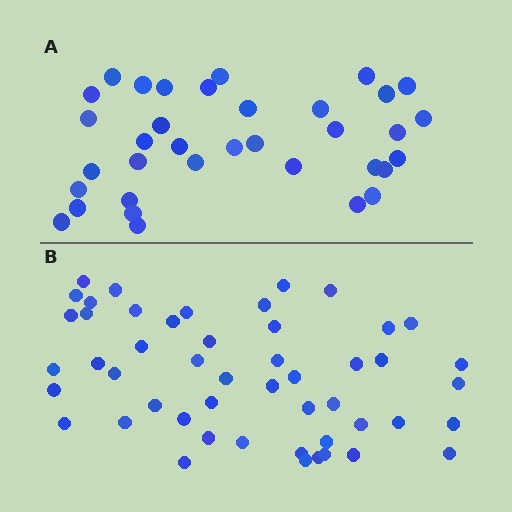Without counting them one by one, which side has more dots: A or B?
Region B (the bottom region) has more dots.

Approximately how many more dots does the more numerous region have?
Region B has approximately 15 more dots than region A.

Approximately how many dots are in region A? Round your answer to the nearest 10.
About 40 dots. (The exact count is 35, which rounds to 40.)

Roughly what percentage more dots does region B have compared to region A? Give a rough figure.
About 45% more.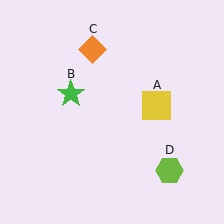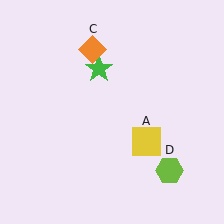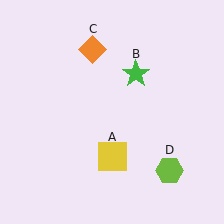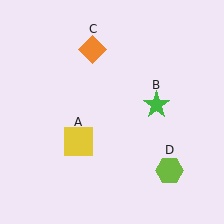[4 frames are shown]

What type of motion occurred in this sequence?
The yellow square (object A), green star (object B) rotated clockwise around the center of the scene.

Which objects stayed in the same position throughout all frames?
Orange diamond (object C) and lime hexagon (object D) remained stationary.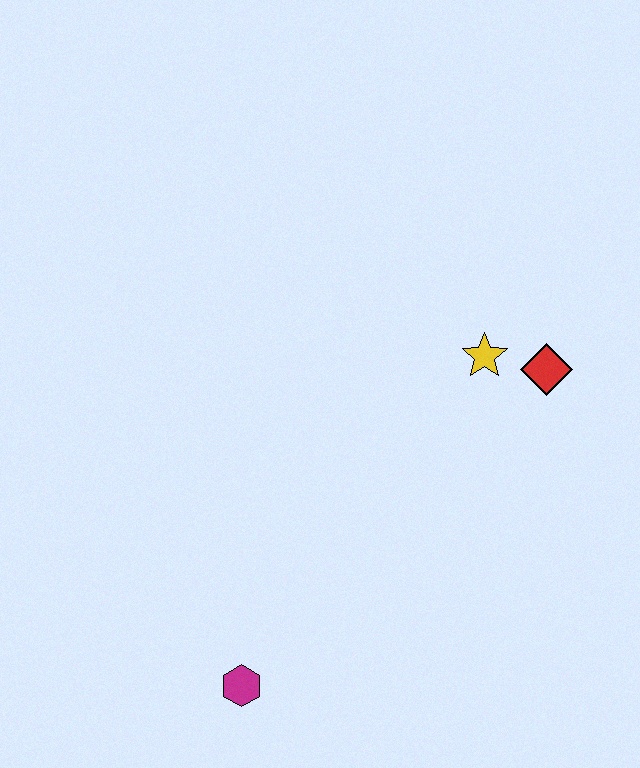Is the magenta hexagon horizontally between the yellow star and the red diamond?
No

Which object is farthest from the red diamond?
The magenta hexagon is farthest from the red diamond.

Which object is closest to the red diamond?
The yellow star is closest to the red diamond.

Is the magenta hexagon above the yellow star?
No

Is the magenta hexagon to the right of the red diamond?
No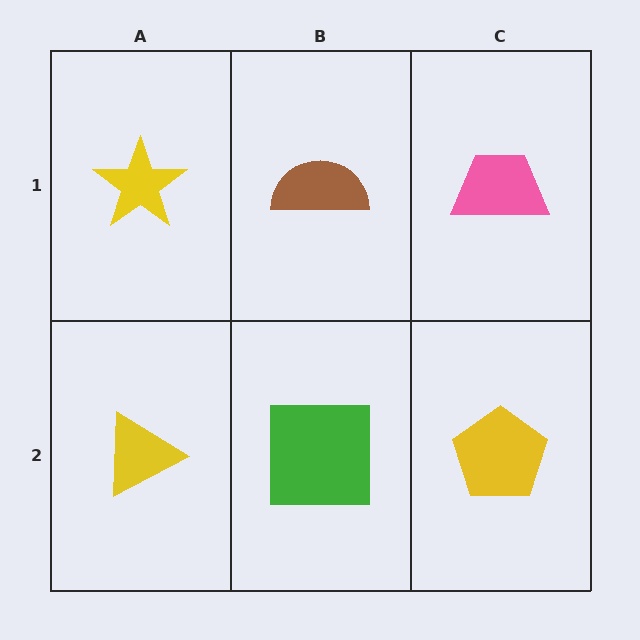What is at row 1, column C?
A pink trapezoid.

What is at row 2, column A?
A yellow triangle.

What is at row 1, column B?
A brown semicircle.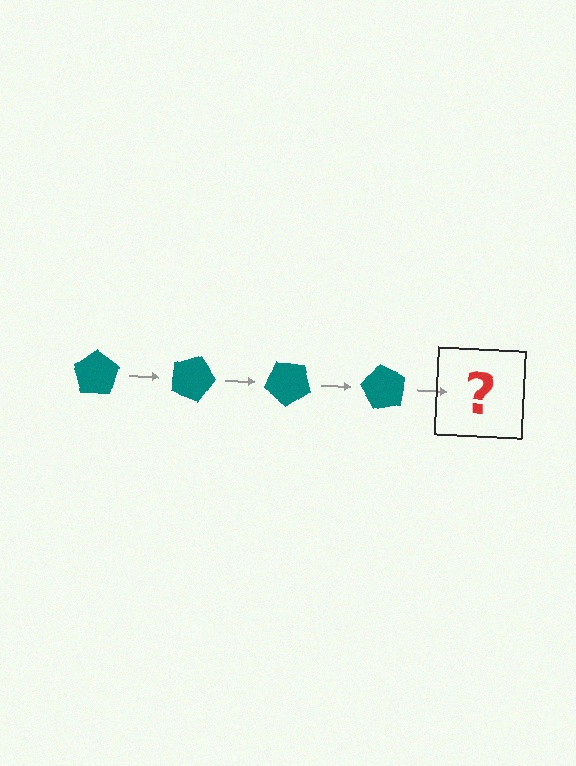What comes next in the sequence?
The next element should be a teal pentagon rotated 80 degrees.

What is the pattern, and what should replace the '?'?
The pattern is that the pentagon rotates 20 degrees each step. The '?' should be a teal pentagon rotated 80 degrees.